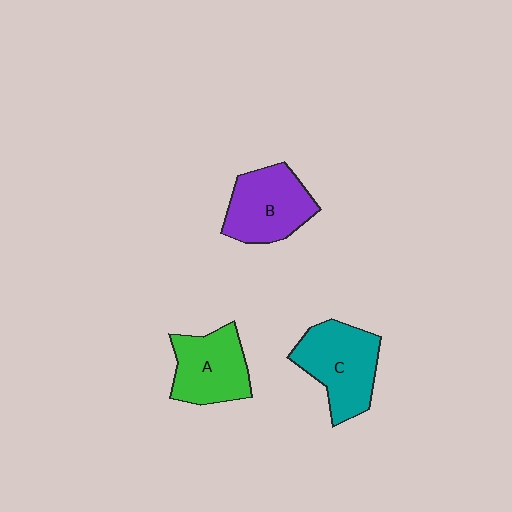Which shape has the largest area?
Shape C (teal).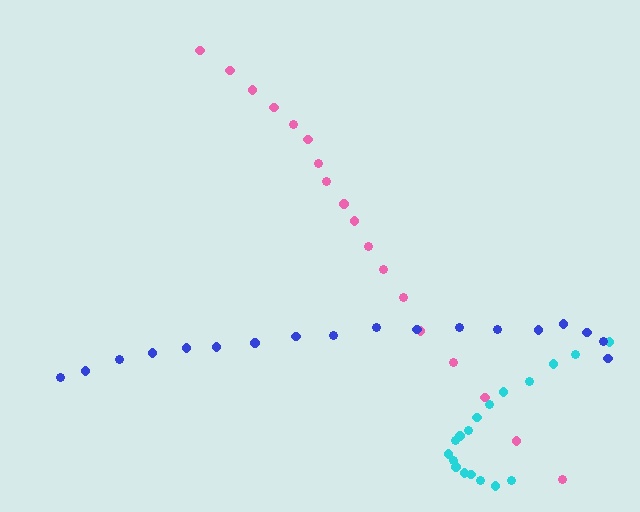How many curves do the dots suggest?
There are 3 distinct paths.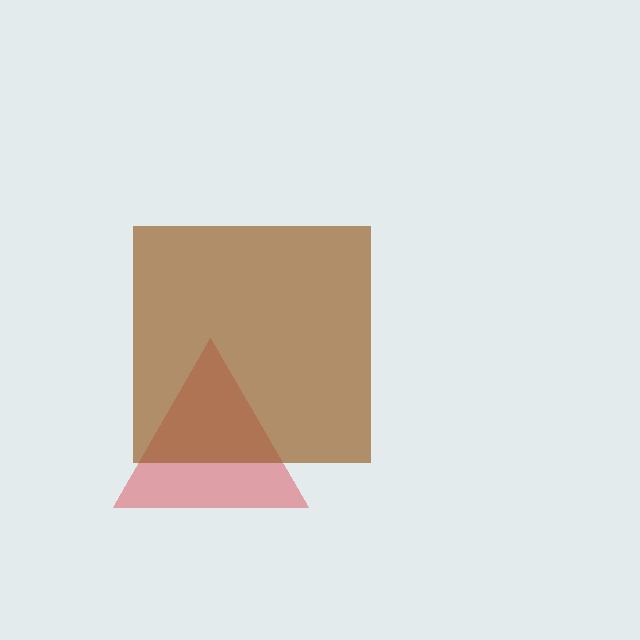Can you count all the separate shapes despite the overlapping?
Yes, there are 2 separate shapes.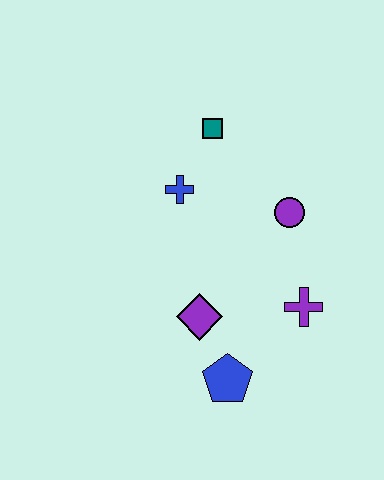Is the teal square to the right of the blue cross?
Yes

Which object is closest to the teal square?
The blue cross is closest to the teal square.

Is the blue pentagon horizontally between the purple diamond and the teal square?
No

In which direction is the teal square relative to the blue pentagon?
The teal square is above the blue pentagon.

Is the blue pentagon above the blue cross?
No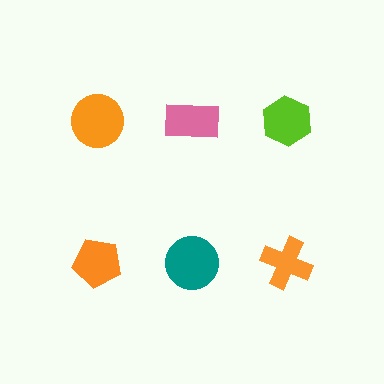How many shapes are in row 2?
3 shapes.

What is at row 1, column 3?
A lime hexagon.